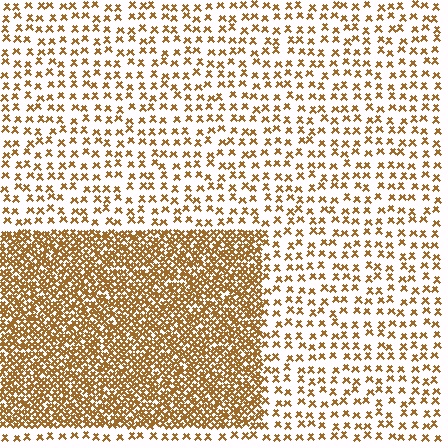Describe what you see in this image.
The image contains small brown elements arranged at two different densities. A rectangle-shaped region is visible where the elements are more densely packed than the surrounding area.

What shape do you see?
I see a rectangle.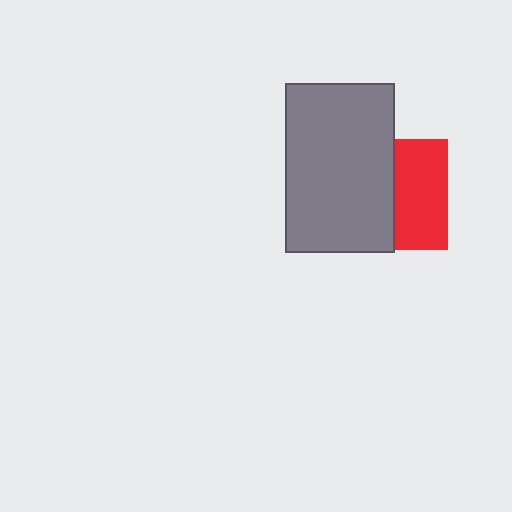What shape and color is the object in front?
The object in front is a gray rectangle.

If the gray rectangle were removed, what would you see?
You would see the complete red square.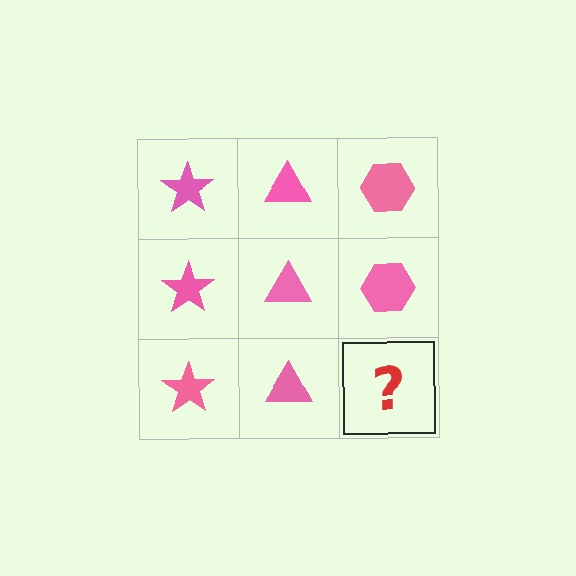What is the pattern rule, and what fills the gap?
The rule is that each column has a consistent shape. The gap should be filled with a pink hexagon.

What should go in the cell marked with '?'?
The missing cell should contain a pink hexagon.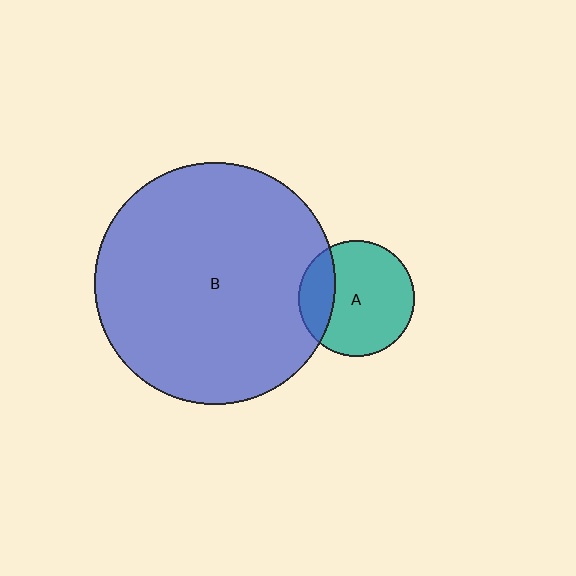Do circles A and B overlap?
Yes.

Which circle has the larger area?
Circle B (blue).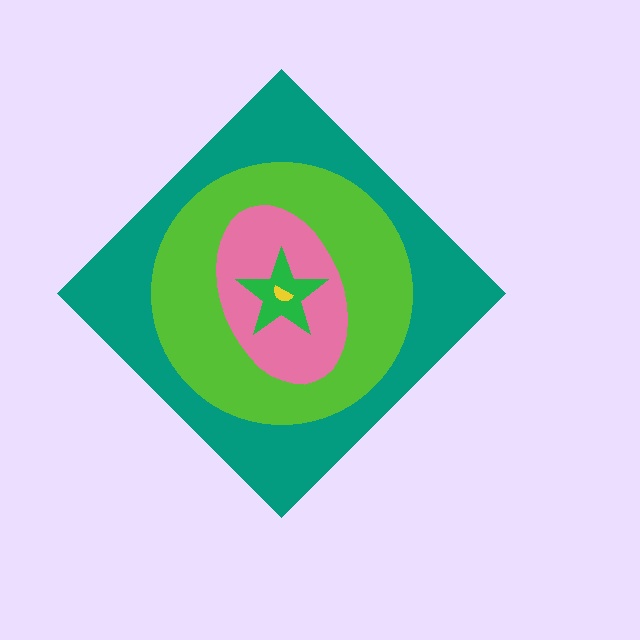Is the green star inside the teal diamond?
Yes.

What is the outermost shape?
The teal diamond.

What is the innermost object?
The yellow semicircle.